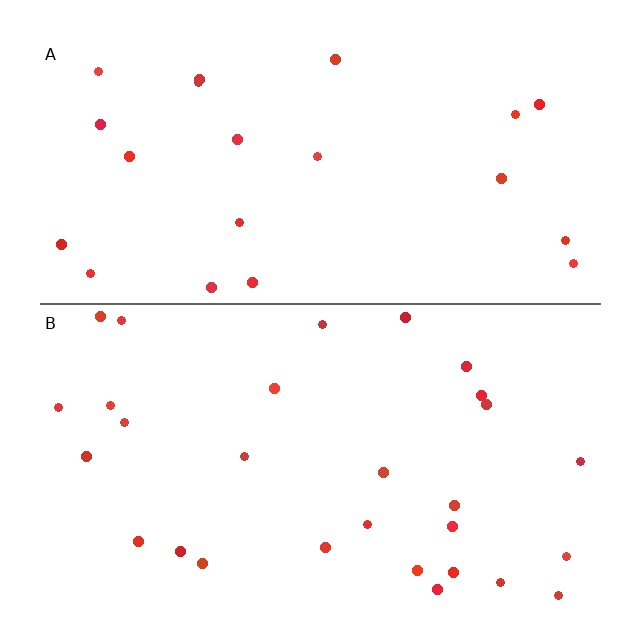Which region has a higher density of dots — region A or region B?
B (the bottom).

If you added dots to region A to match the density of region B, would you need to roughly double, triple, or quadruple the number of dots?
Approximately double.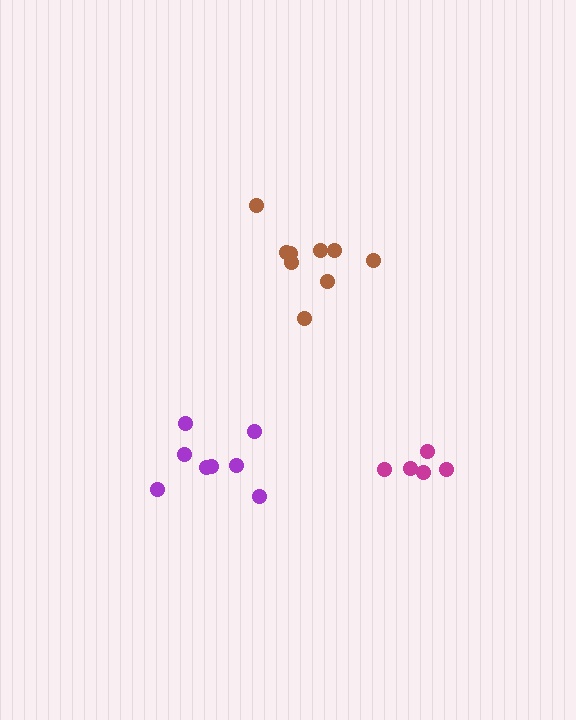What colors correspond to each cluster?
The clusters are colored: purple, brown, magenta.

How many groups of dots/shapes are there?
There are 3 groups.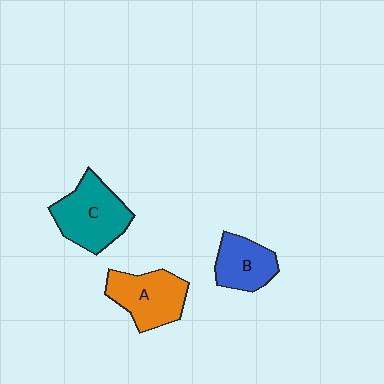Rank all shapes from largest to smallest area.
From largest to smallest: C (teal), A (orange), B (blue).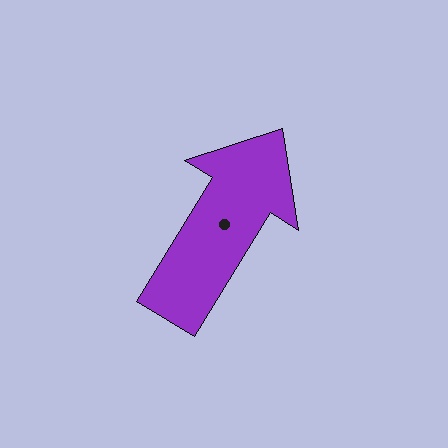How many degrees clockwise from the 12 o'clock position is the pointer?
Approximately 31 degrees.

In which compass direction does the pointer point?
Northeast.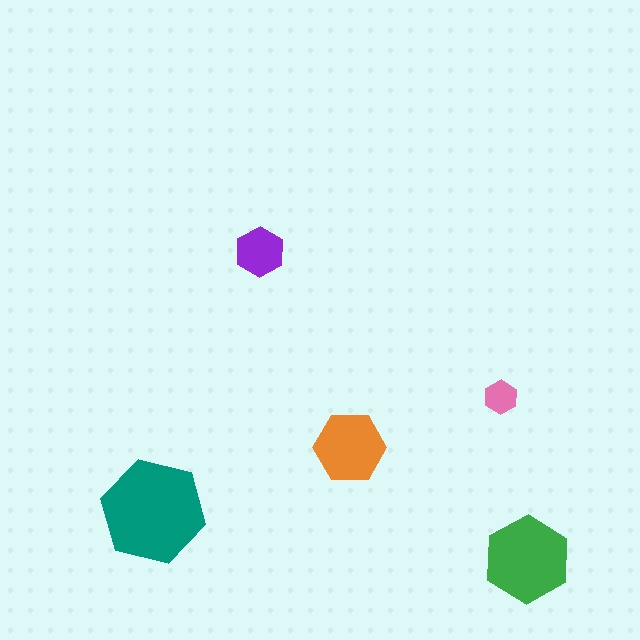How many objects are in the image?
There are 5 objects in the image.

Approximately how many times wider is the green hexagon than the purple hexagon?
About 1.5 times wider.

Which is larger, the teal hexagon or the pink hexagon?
The teal one.